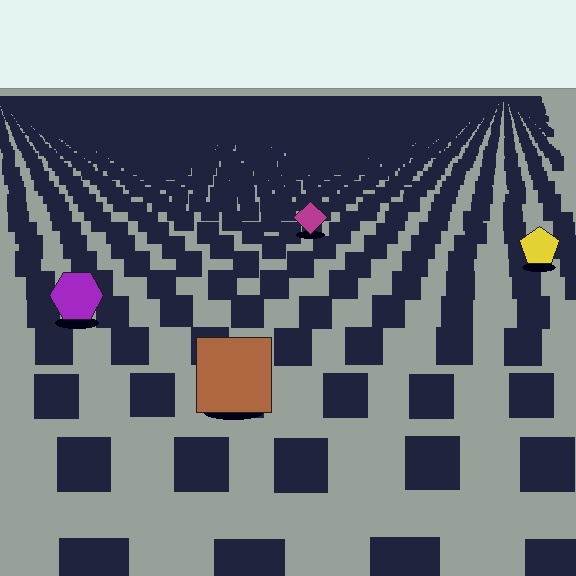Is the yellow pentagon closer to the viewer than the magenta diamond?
Yes. The yellow pentagon is closer — you can tell from the texture gradient: the ground texture is coarser near it.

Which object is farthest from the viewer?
The magenta diamond is farthest from the viewer. It appears smaller and the ground texture around it is denser.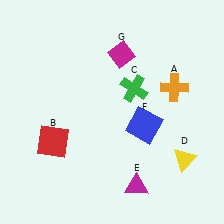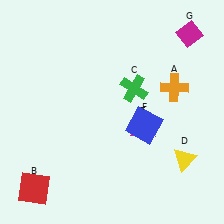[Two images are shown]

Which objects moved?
The objects that moved are: the red square (B), the magenta triangle (E), the magenta diamond (G).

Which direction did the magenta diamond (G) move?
The magenta diamond (G) moved right.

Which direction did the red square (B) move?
The red square (B) moved down.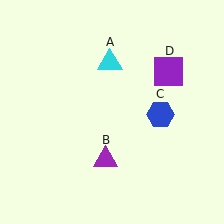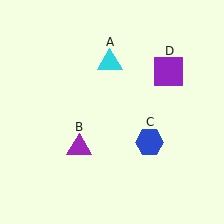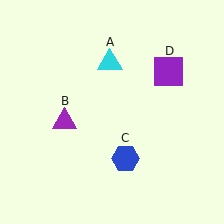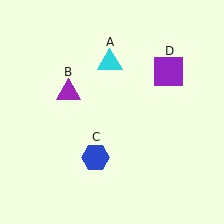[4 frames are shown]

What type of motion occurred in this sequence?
The purple triangle (object B), blue hexagon (object C) rotated clockwise around the center of the scene.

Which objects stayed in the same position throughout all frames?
Cyan triangle (object A) and purple square (object D) remained stationary.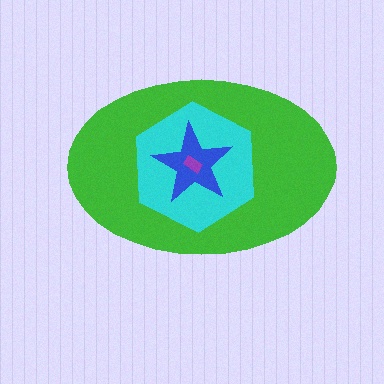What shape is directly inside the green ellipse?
The cyan hexagon.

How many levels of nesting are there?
4.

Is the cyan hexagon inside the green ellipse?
Yes.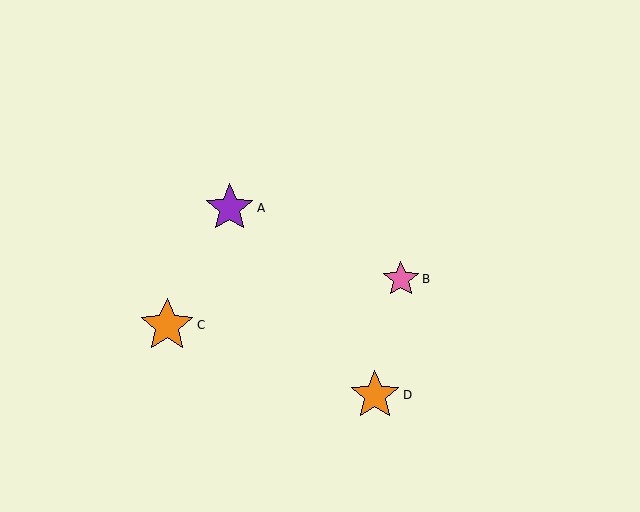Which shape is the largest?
The orange star (labeled C) is the largest.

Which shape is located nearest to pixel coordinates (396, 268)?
The pink star (labeled B) at (401, 279) is nearest to that location.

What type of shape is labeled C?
Shape C is an orange star.